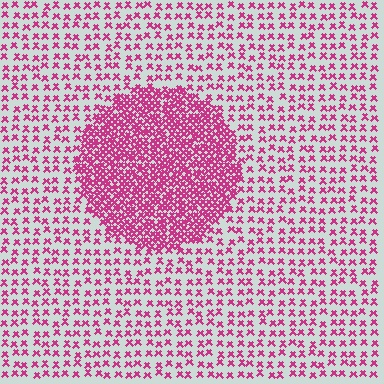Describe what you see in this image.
The image contains small magenta elements arranged at two different densities. A circle-shaped region is visible where the elements are more densely packed than the surrounding area.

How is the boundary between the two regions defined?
The boundary is defined by a change in element density (approximately 2.7x ratio). All elements are the same color, size, and shape.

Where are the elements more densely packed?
The elements are more densely packed inside the circle boundary.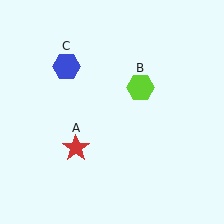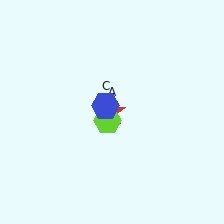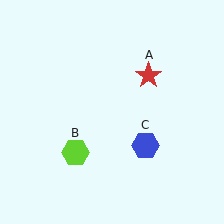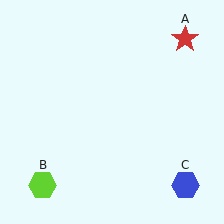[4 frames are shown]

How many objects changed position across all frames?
3 objects changed position: red star (object A), lime hexagon (object B), blue hexagon (object C).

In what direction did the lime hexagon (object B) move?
The lime hexagon (object B) moved down and to the left.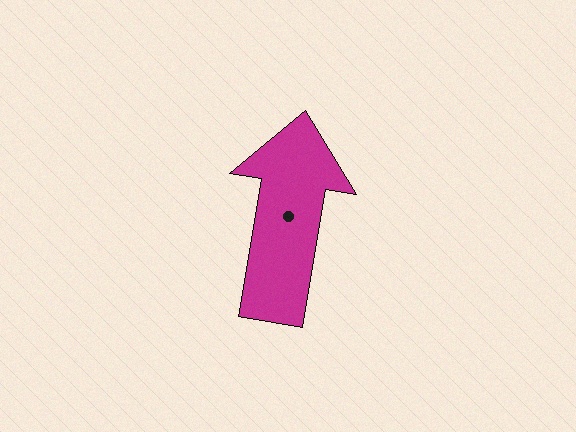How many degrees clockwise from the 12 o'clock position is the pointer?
Approximately 9 degrees.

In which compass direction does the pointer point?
North.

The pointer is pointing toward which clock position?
Roughly 12 o'clock.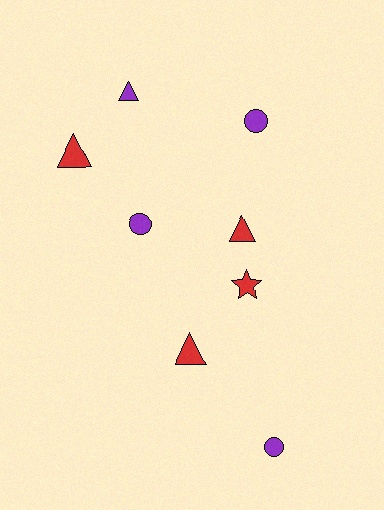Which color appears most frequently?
Red, with 4 objects.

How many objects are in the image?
There are 8 objects.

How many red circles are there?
There are no red circles.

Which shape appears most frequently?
Triangle, with 4 objects.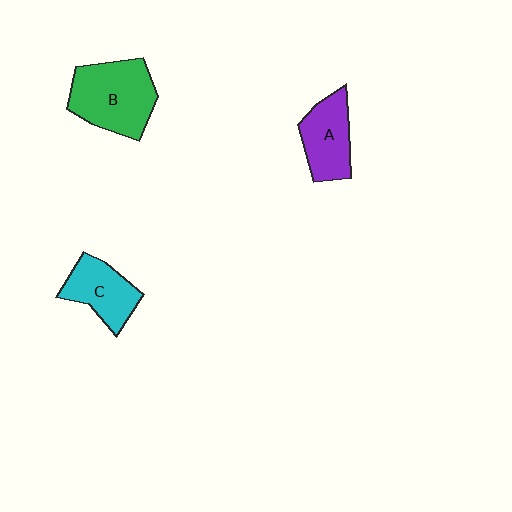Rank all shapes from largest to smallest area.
From largest to smallest: B (green), A (purple), C (cyan).